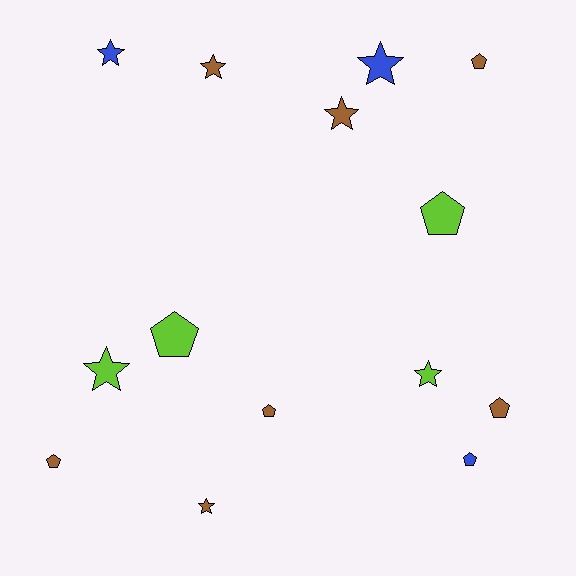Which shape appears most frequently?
Pentagon, with 7 objects.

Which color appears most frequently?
Brown, with 7 objects.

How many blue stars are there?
There are 2 blue stars.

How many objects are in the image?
There are 14 objects.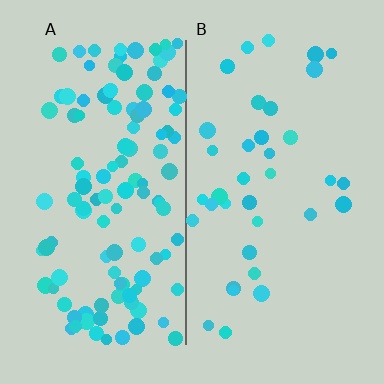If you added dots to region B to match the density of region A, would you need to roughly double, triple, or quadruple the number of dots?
Approximately triple.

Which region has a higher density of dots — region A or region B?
A (the left).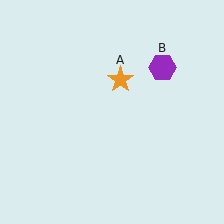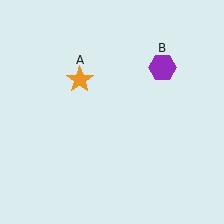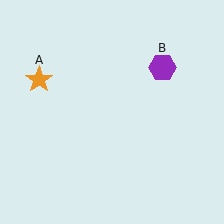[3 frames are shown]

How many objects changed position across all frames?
1 object changed position: orange star (object A).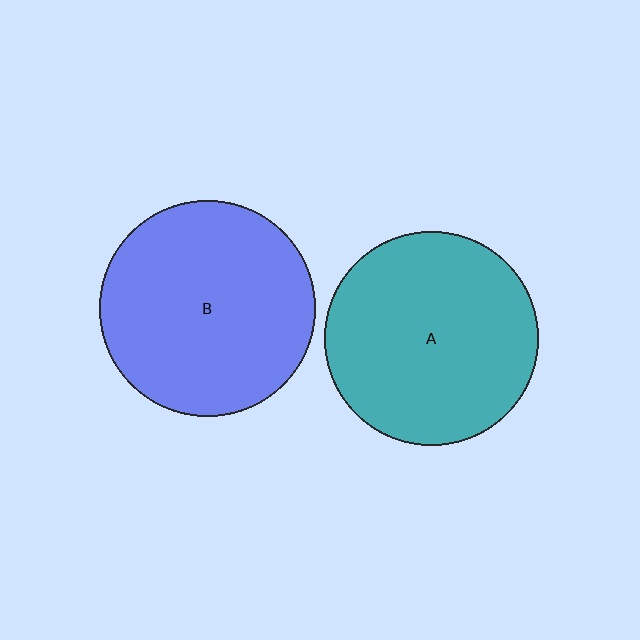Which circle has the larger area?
Circle B (blue).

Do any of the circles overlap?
No, none of the circles overlap.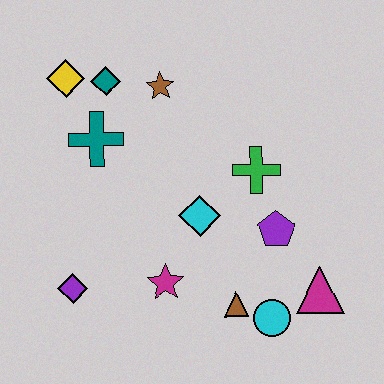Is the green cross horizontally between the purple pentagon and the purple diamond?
Yes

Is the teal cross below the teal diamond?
Yes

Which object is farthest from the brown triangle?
The yellow diamond is farthest from the brown triangle.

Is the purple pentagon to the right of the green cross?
Yes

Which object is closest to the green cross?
The purple pentagon is closest to the green cross.